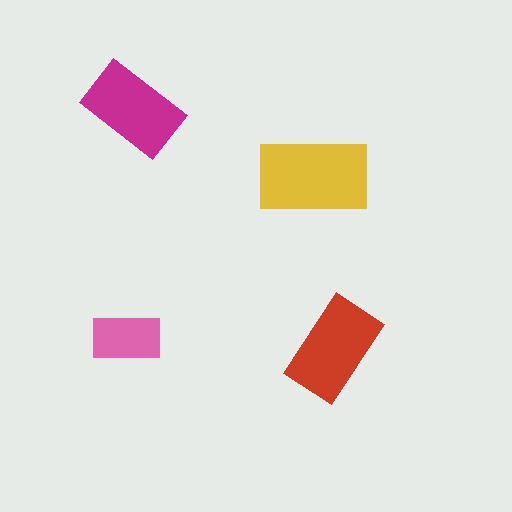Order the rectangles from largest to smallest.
the yellow one, the red one, the magenta one, the pink one.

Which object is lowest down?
The red rectangle is bottommost.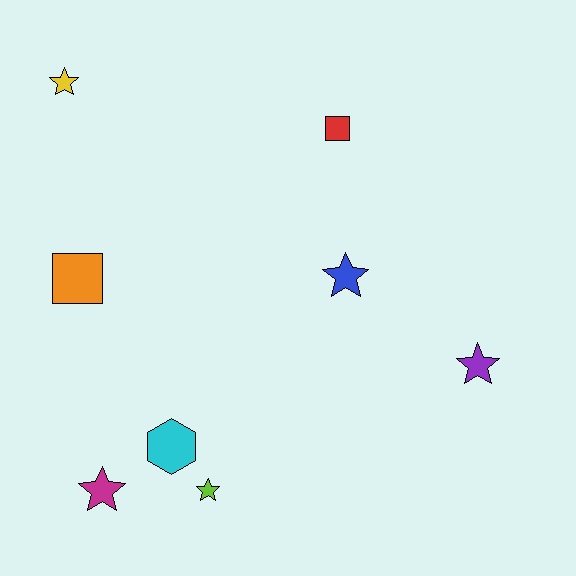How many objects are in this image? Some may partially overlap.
There are 8 objects.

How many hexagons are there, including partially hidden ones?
There is 1 hexagon.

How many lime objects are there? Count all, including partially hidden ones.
There is 1 lime object.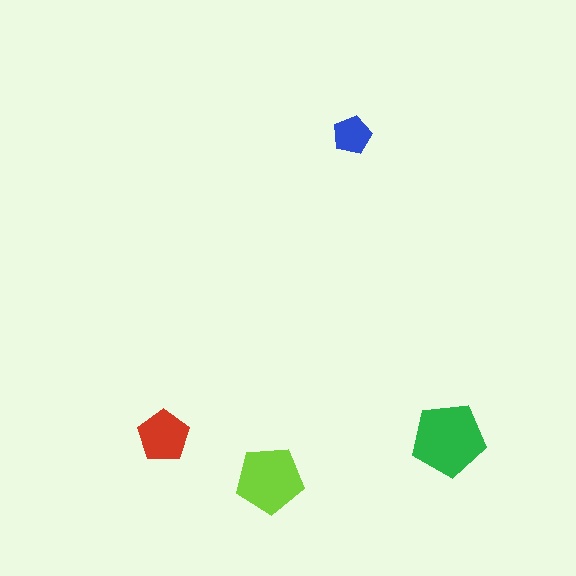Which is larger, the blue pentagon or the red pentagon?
The red one.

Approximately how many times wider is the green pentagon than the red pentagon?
About 1.5 times wider.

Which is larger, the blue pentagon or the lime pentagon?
The lime one.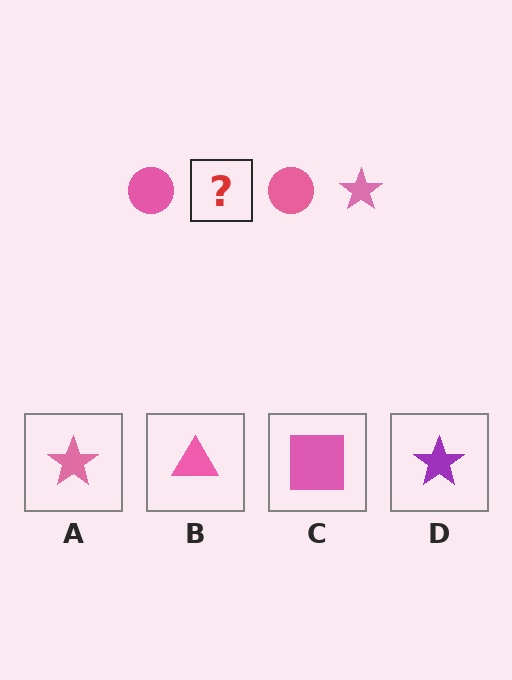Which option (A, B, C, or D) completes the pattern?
A.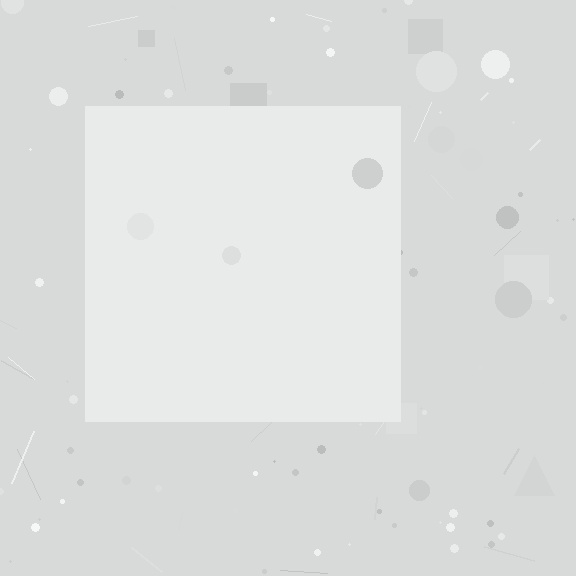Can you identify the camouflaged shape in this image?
The camouflaged shape is a square.